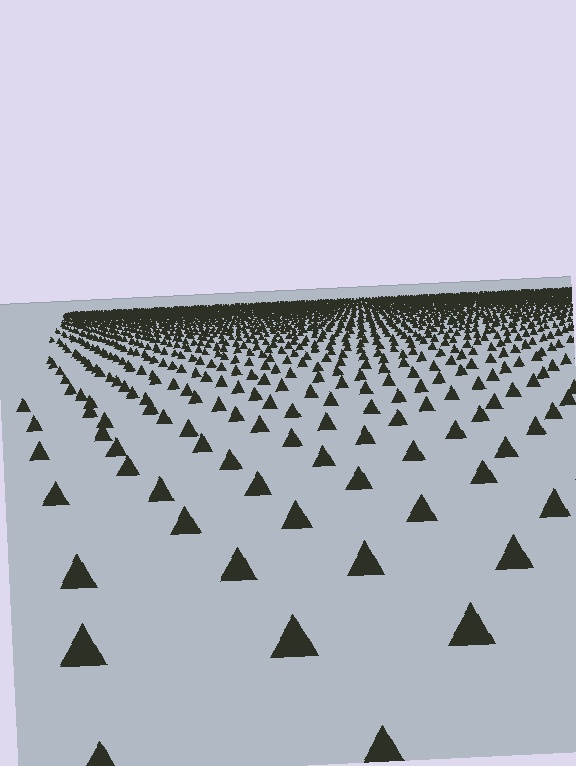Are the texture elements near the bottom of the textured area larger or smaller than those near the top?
Larger. Near the bottom, elements are closer to the viewer and appear at a bigger on-screen size.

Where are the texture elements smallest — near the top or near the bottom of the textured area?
Near the top.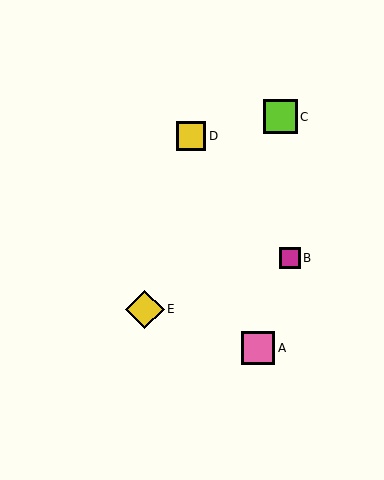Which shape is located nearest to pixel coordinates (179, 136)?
The yellow square (labeled D) at (191, 136) is nearest to that location.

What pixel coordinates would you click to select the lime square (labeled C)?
Click at (280, 117) to select the lime square C.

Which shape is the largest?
The yellow diamond (labeled E) is the largest.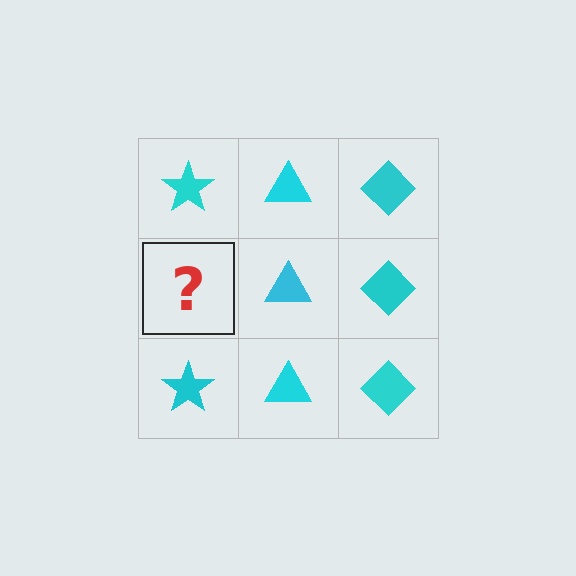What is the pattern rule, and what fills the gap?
The rule is that each column has a consistent shape. The gap should be filled with a cyan star.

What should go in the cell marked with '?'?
The missing cell should contain a cyan star.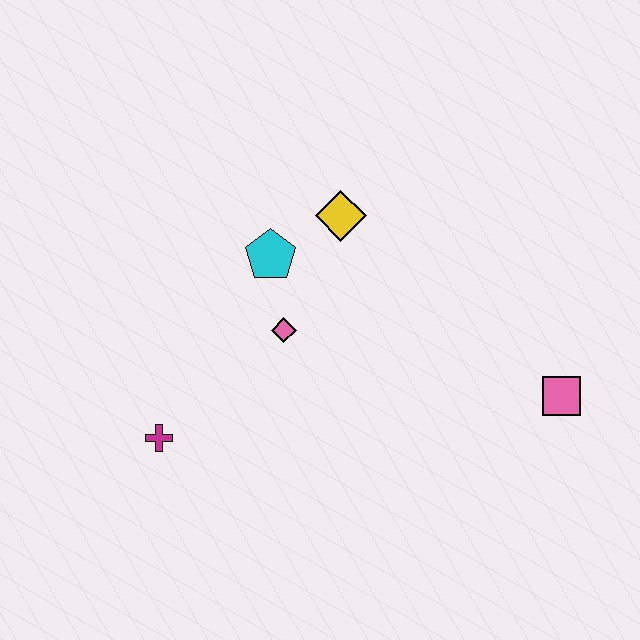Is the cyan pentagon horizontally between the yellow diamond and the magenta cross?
Yes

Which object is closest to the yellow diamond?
The cyan pentagon is closest to the yellow diamond.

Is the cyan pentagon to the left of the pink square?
Yes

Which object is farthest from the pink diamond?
The pink square is farthest from the pink diamond.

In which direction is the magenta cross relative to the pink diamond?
The magenta cross is to the left of the pink diamond.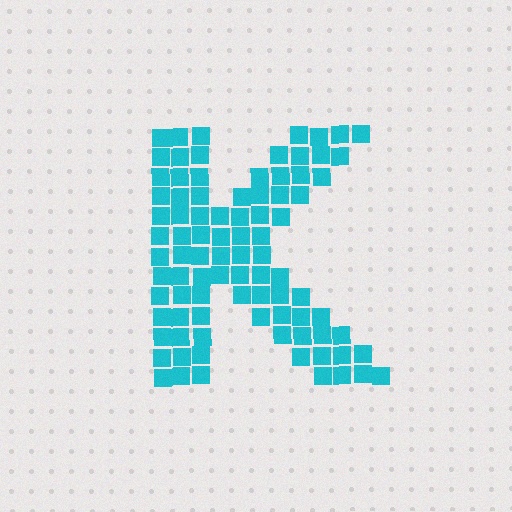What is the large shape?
The large shape is the letter K.